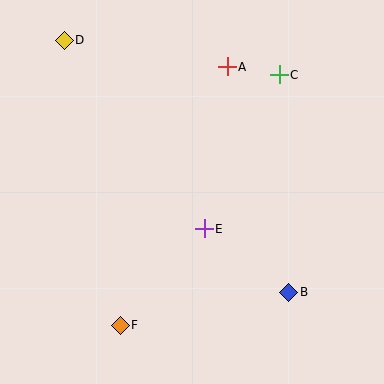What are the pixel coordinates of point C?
Point C is at (279, 75).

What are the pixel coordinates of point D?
Point D is at (64, 40).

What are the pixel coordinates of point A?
Point A is at (227, 67).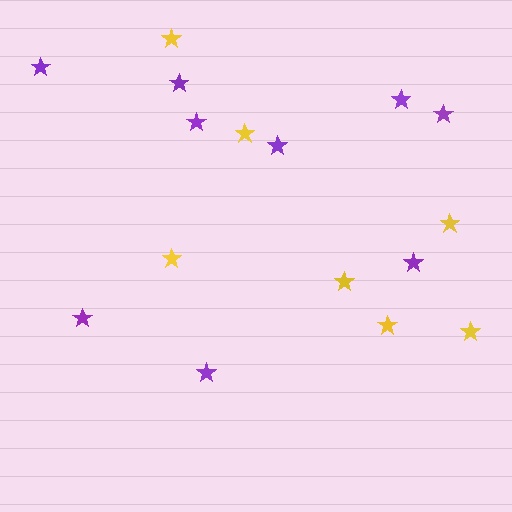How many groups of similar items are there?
There are 2 groups: one group of yellow stars (7) and one group of purple stars (9).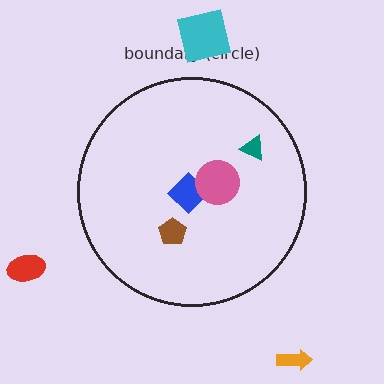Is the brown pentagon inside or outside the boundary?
Inside.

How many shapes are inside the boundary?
4 inside, 3 outside.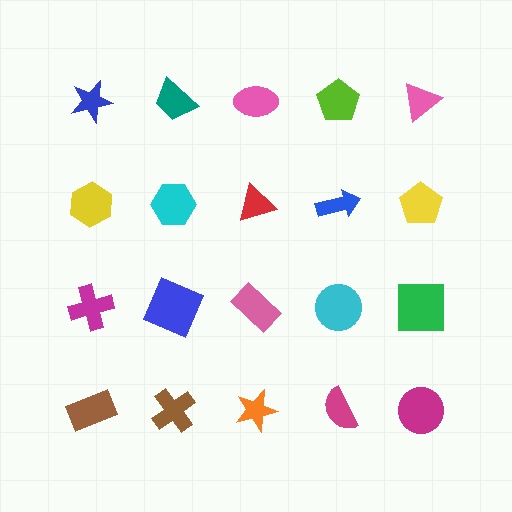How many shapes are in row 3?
5 shapes.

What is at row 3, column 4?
A cyan circle.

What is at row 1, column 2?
A teal trapezoid.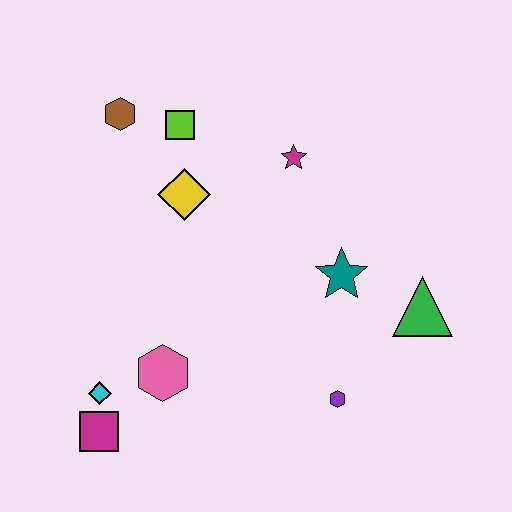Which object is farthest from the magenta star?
The magenta square is farthest from the magenta star.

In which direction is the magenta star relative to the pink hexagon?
The magenta star is above the pink hexagon.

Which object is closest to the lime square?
The brown hexagon is closest to the lime square.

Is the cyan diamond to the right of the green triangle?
No